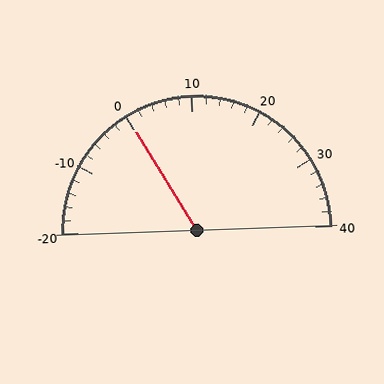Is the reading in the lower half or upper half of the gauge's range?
The reading is in the lower half of the range (-20 to 40).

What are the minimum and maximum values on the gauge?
The gauge ranges from -20 to 40.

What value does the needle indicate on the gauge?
The needle indicates approximately 0.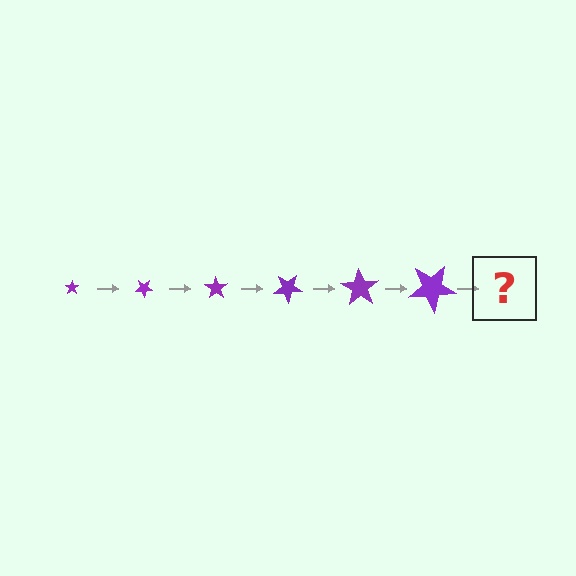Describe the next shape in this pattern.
It should be a star, larger than the previous one and rotated 210 degrees from the start.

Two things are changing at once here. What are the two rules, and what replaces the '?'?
The two rules are that the star grows larger each step and it rotates 35 degrees each step. The '?' should be a star, larger than the previous one and rotated 210 degrees from the start.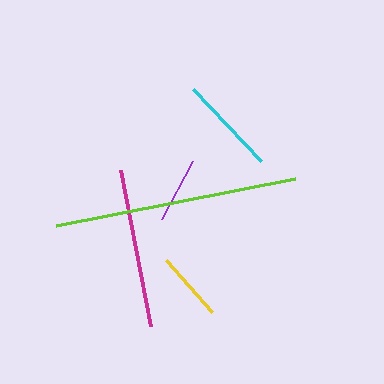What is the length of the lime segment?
The lime segment is approximately 244 pixels long.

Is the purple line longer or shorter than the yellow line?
The yellow line is longer than the purple line.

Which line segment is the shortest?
The purple line is the shortest at approximately 66 pixels.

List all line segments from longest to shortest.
From longest to shortest: lime, magenta, cyan, yellow, purple.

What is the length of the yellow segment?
The yellow segment is approximately 69 pixels long.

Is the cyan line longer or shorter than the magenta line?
The magenta line is longer than the cyan line.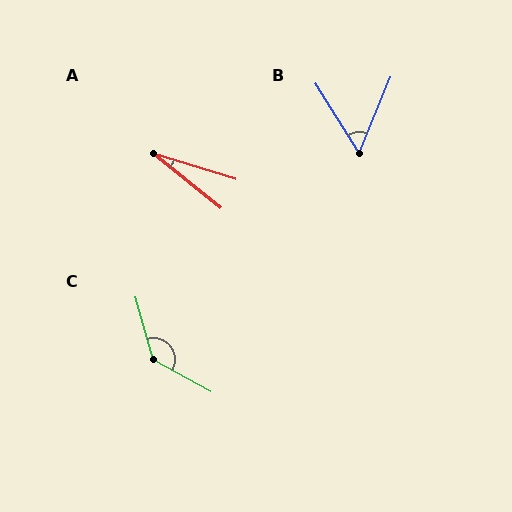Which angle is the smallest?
A, at approximately 22 degrees.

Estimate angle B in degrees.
Approximately 55 degrees.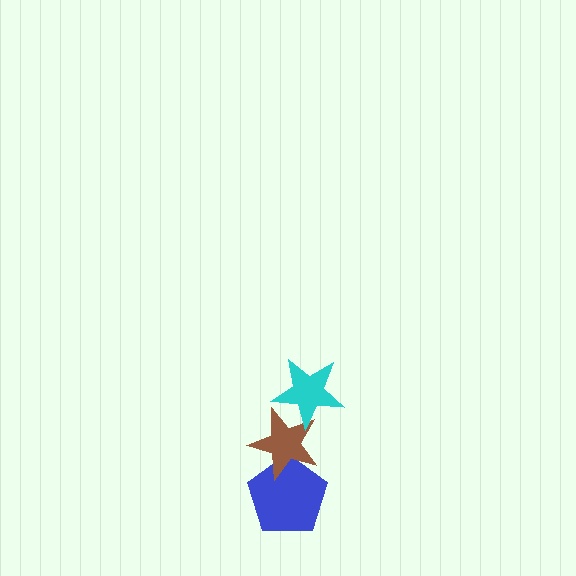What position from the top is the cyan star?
The cyan star is 1st from the top.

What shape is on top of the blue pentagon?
The brown star is on top of the blue pentagon.